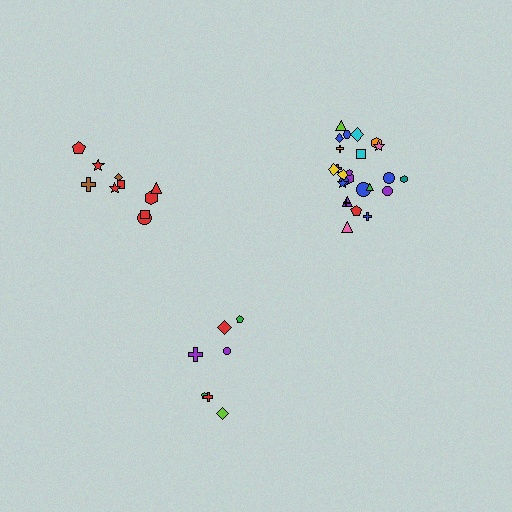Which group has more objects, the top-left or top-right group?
The top-right group.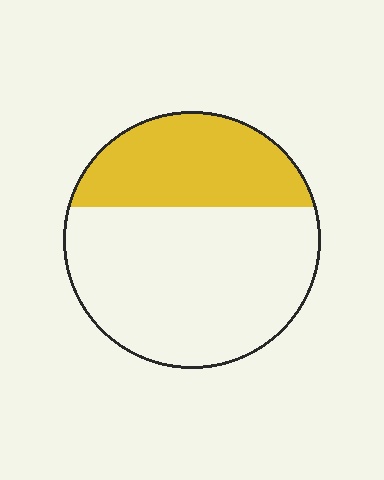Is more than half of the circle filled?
No.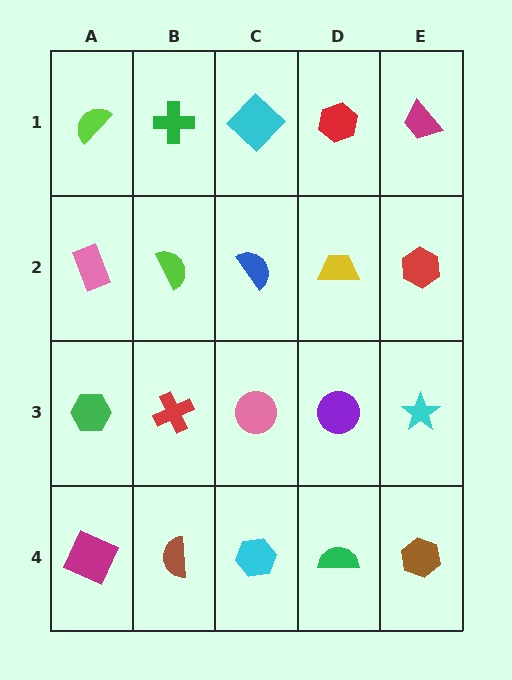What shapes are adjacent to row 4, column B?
A red cross (row 3, column B), a magenta square (row 4, column A), a cyan hexagon (row 4, column C).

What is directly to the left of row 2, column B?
A pink rectangle.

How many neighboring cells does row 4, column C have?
3.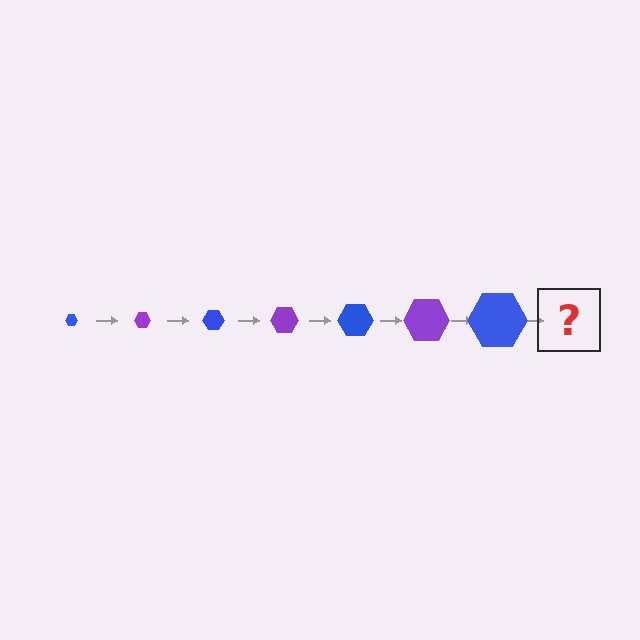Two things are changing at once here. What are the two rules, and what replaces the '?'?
The two rules are that the hexagon grows larger each step and the color cycles through blue and purple. The '?' should be a purple hexagon, larger than the previous one.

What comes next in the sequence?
The next element should be a purple hexagon, larger than the previous one.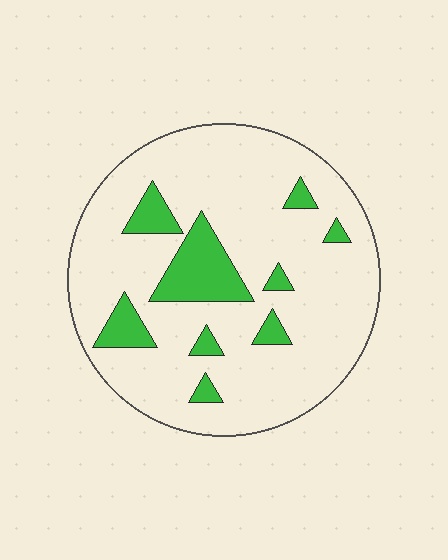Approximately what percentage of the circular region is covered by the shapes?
Approximately 15%.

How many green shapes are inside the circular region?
9.